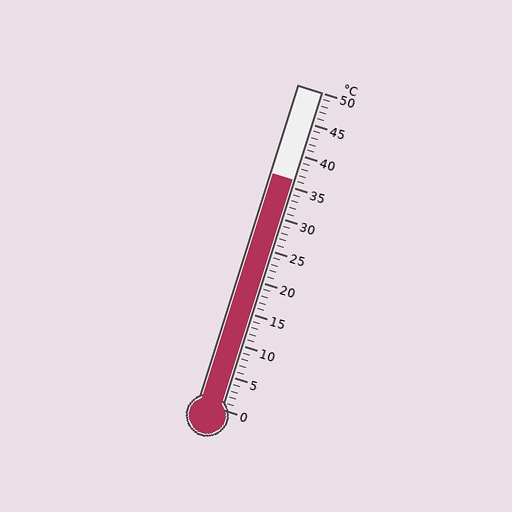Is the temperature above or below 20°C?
The temperature is above 20°C.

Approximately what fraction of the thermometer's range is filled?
The thermometer is filled to approximately 70% of its range.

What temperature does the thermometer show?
The thermometer shows approximately 36°C.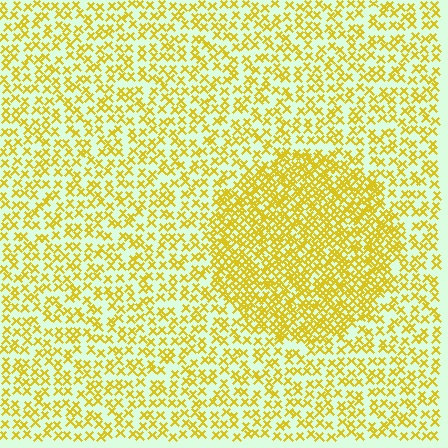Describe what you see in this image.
The image contains small yellow elements arranged at two different densities. A circle-shaped region is visible where the elements are more densely packed than the surrounding area.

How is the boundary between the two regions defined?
The boundary is defined by a change in element density (approximately 2.1x ratio). All elements are the same color, size, and shape.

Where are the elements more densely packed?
The elements are more densely packed inside the circle boundary.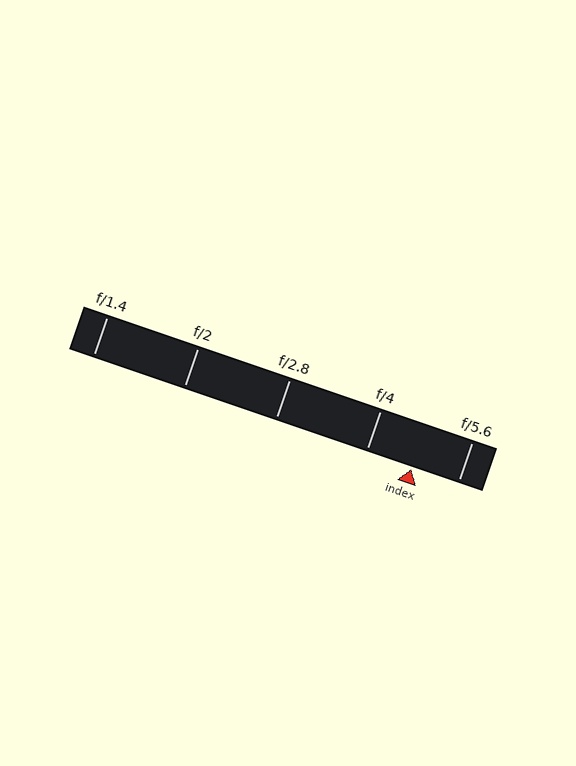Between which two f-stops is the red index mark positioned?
The index mark is between f/4 and f/5.6.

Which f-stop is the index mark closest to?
The index mark is closest to f/4.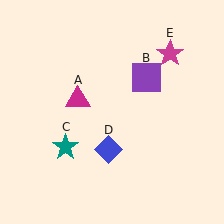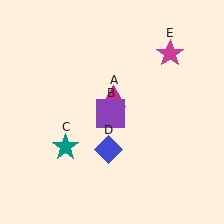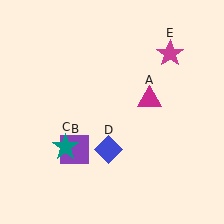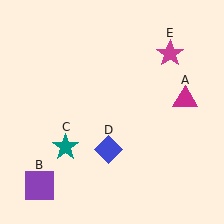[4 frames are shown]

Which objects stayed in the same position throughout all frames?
Teal star (object C) and blue diamond (object D) and magenta star (object E) remained stationary.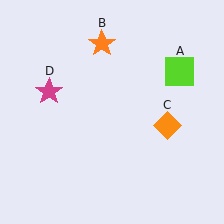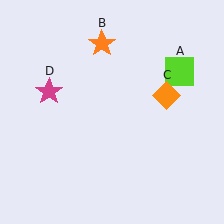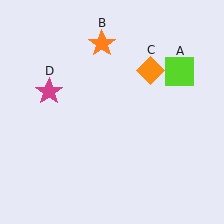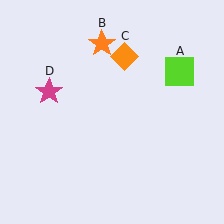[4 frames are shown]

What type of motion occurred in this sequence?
The orange diamond (object C) rotated counterclockwise around the center of the scene.